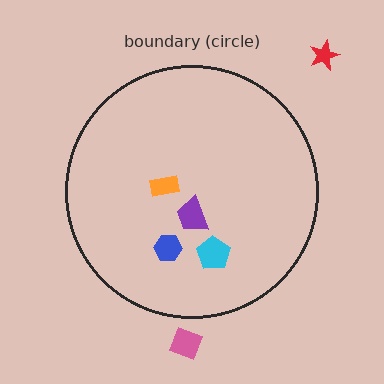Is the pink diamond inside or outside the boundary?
Outside.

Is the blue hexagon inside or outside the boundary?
Inside.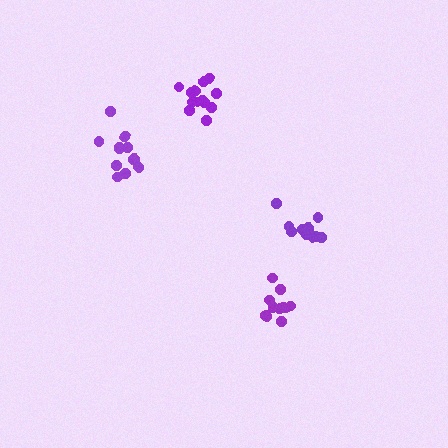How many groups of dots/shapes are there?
There are 4 groups.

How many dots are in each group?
Group 1: 13 dots, Group 2: 12 dots, Group 3: 10 dots, Group 4: 11 dots (46 total).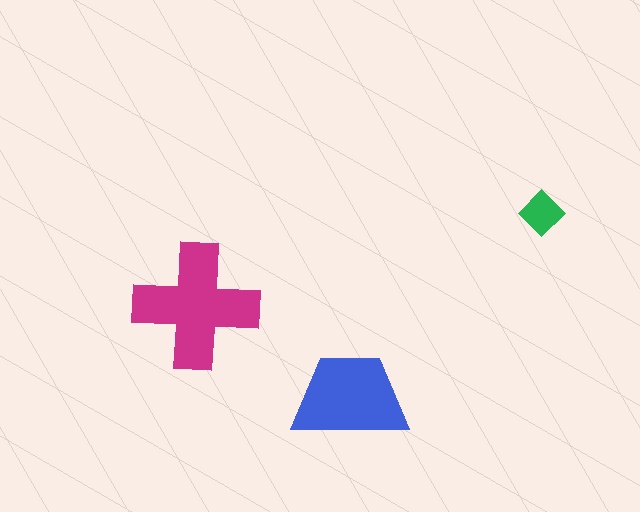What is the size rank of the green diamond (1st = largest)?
3rd.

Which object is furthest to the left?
The magenta cross is leftmost.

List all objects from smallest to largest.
The green diamond, the blue trapezoid, the magenta cross.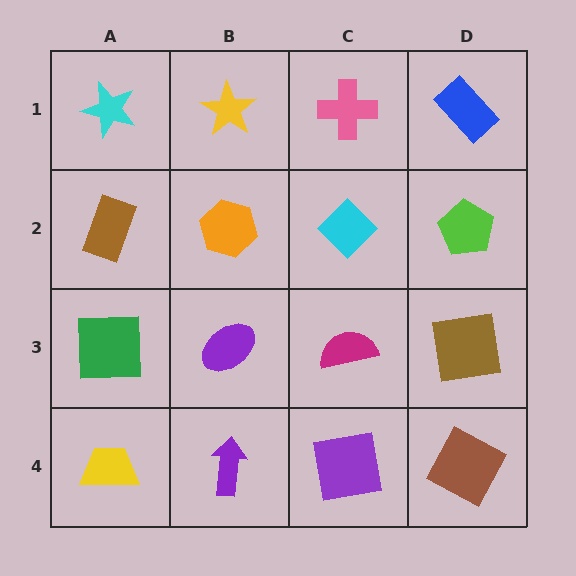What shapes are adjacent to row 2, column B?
A yellow star (row 1, column B), a purple ellipse (row 3, column B), a brown rectangle (row 2, column A), a cyan diamond (row 2, column C).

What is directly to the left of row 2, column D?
A cyan diamond.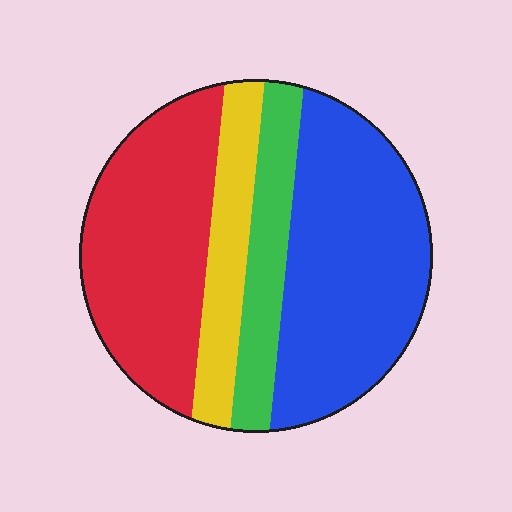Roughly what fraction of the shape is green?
Green takes up about one eighth (1/8) of the shape.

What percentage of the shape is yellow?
Yellow takes up less than a sixth of the shape.